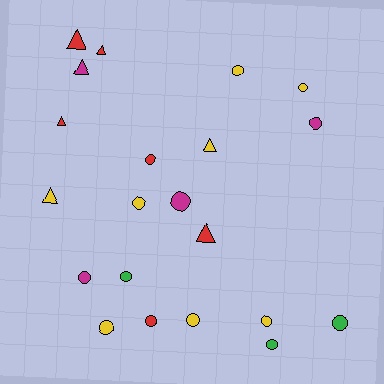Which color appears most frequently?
Yellow, with 8 objects.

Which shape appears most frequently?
Circle, with 14 objects.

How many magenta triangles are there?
There is 1 magenta triangle.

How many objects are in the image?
There are 21 objects.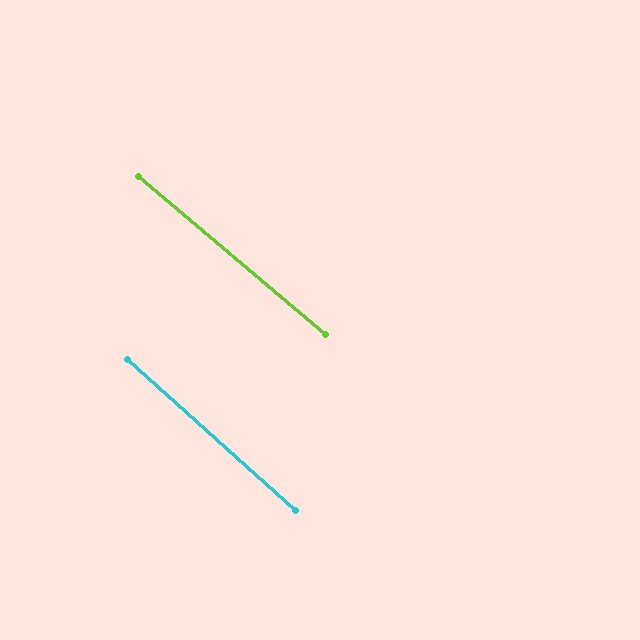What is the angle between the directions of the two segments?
Approximately 2 degrees.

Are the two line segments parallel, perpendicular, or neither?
Parallel — their directions differ by only 1.8°.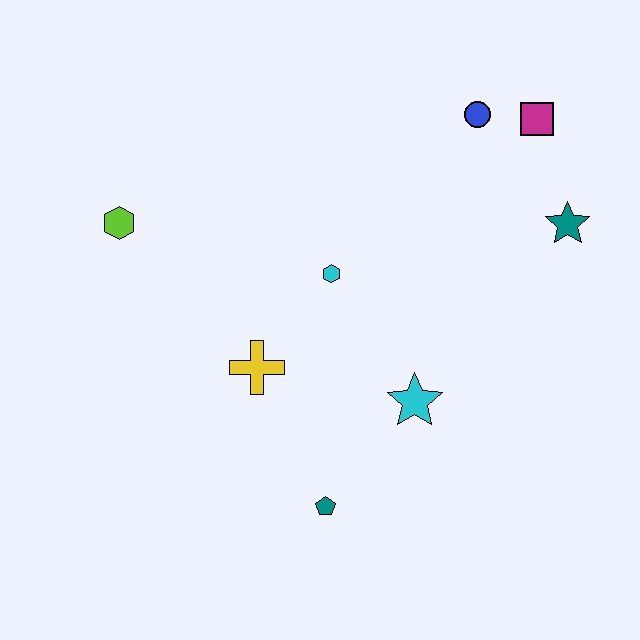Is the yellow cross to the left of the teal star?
Yes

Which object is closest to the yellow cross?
The cyan hexagon is closest to the yellow cross.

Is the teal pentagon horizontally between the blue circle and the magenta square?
No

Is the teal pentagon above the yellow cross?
No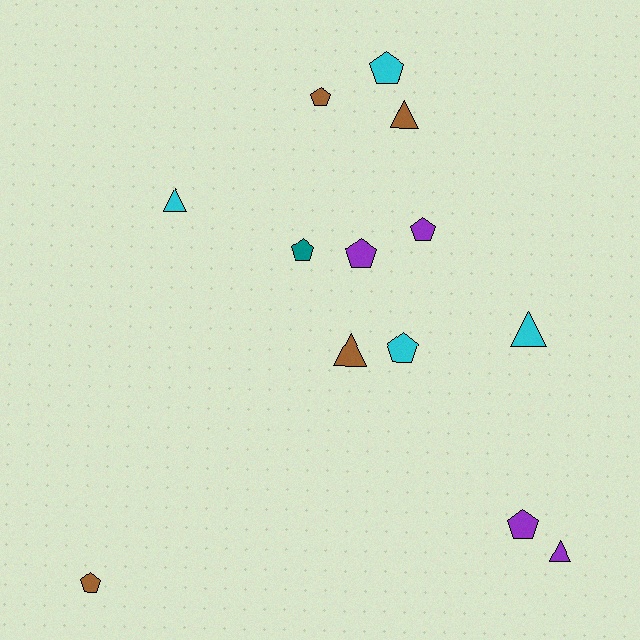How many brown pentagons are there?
There are 2 brown pentagons.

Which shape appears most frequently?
Pentagon, with 8 objects.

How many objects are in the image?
There are 13 objects.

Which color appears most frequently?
Brown, with 4 objects.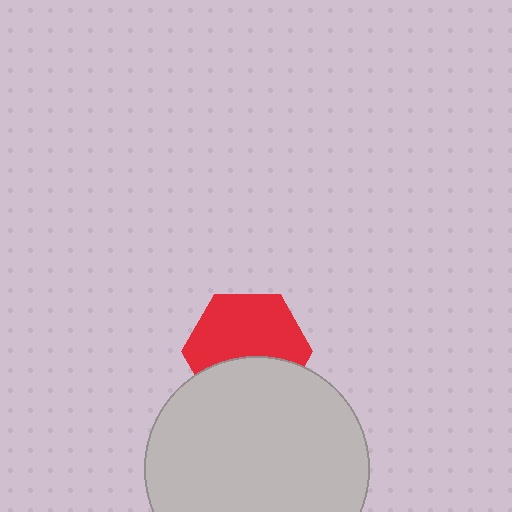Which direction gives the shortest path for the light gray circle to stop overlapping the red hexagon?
Moving down gives the shortest separation.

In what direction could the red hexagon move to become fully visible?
The red hexagon could move up. That would shift it out from behind the light gray circle entirely.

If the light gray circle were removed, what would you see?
You would see the complete red hexagon.